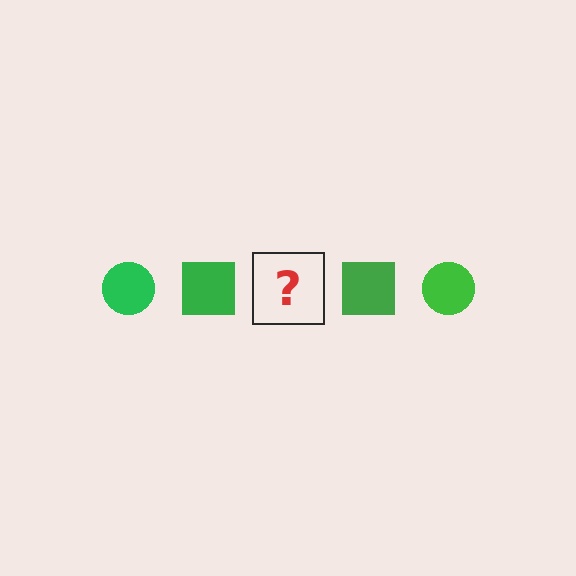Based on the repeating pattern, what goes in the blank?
The blank should be a green circle.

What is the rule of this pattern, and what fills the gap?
The rule is that the pattern cycles through circle, square shapes in green. The gap should be filled with a green circle.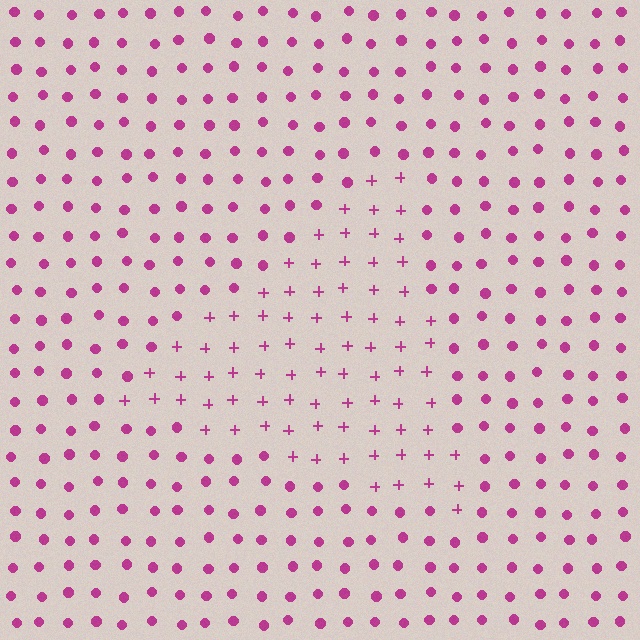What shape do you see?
I see a triangle.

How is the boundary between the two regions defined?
The boundary is defined by a change in element shape: plus signs inside vs. circles outside. All elements share the same color and spacing.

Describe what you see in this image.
The image is filled with small magenta elements arranged in a uniform grid. A triangle-shaped region contains plus signs, while the surrounding area contains circles. The boundary is defined purely by the change in element shape.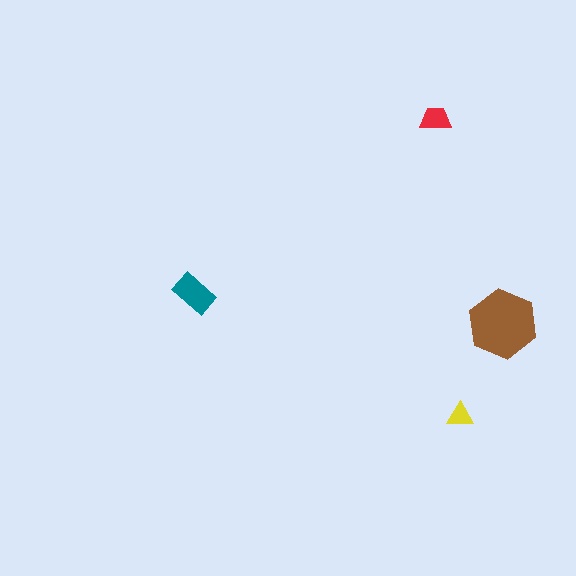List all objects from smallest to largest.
The yellow triangle, the red trapezoid, the teal rectangle, the brown hexagon.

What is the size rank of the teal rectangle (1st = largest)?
2nd.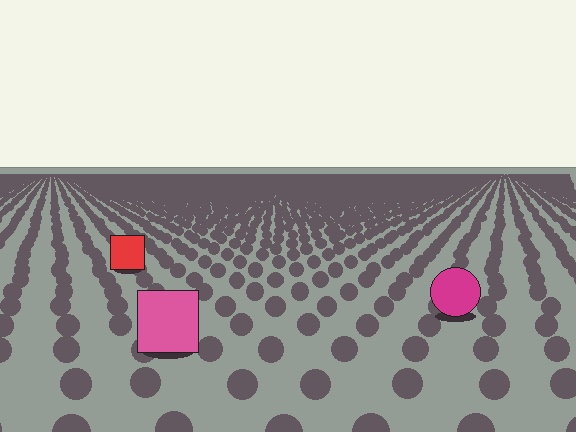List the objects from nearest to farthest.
From nearest to farthest: the pink square, the magenta circle, the red square.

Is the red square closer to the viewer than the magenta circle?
No. The magenta circle is closer — you can tell from the texture gradient: the ground texture is coarser near it.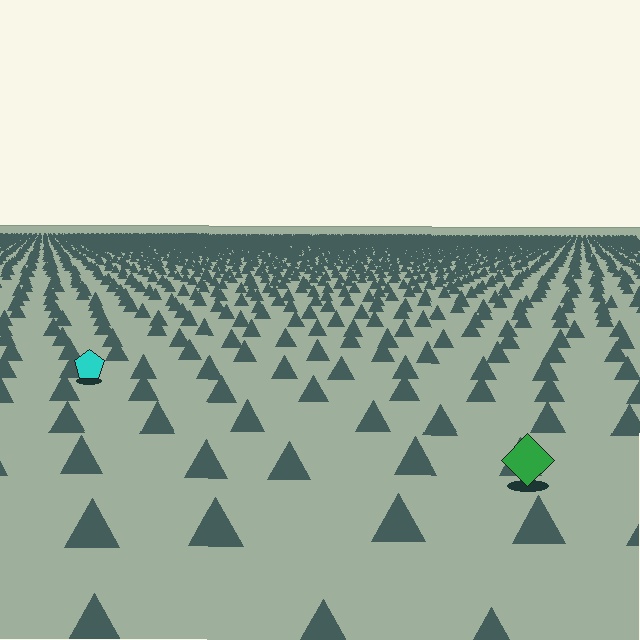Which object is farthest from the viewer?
The cyan pentagon is farthest from the viewer. It appears smaller and the ground texture around it is denser.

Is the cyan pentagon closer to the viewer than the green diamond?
No. The green diamond is closer — you can tell from the texture gradient: the ground texture is coarser near it.